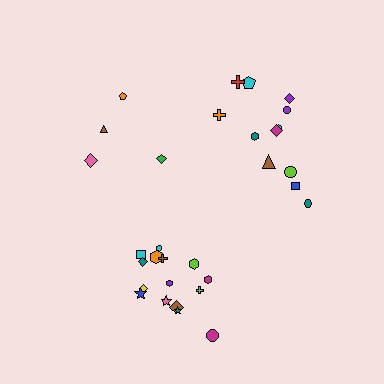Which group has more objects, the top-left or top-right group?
The top-right group.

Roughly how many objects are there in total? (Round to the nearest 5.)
Roughly 30 objects in total.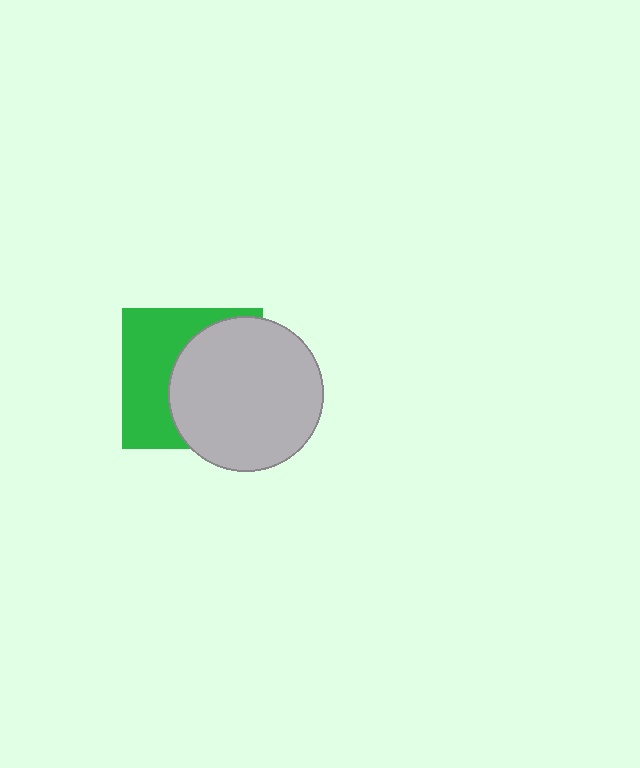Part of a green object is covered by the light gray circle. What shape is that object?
It is a square.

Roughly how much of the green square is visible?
About half of it is visible (roughly 45%).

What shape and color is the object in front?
The object in front is a light gray circle.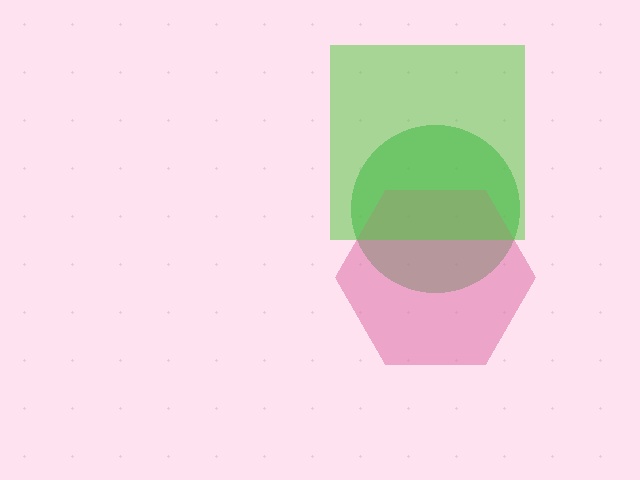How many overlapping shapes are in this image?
There are 3 overlapping shapes in the image.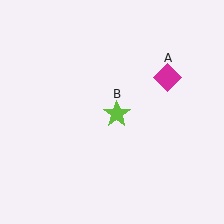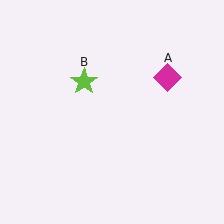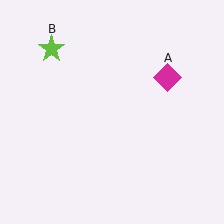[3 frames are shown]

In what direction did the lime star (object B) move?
The lime star (object B) moved up and to the left.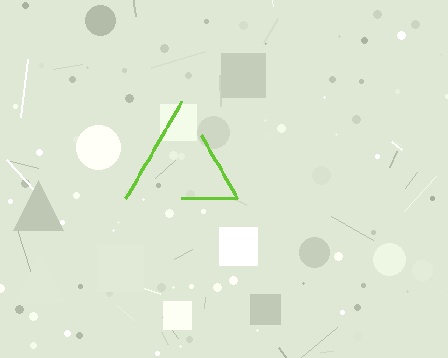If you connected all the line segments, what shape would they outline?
They would outline a triangle.